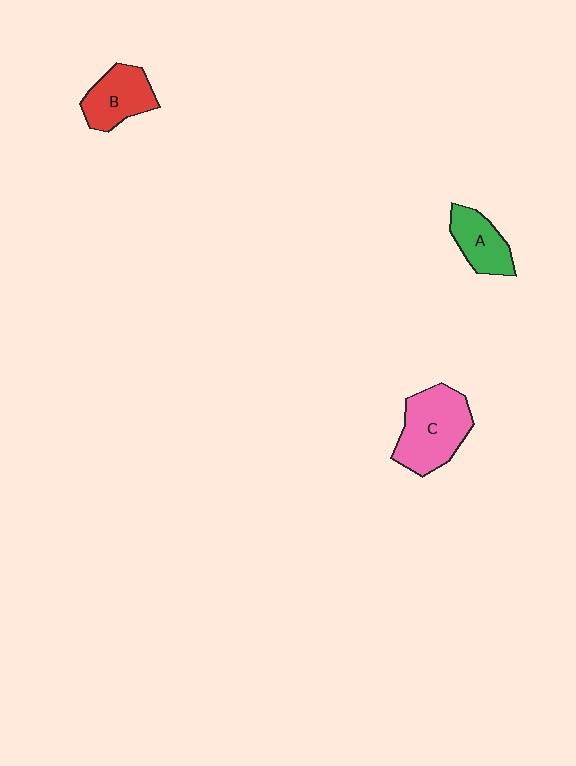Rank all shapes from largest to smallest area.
From largest to smallest: C (pink), B (red), A (green).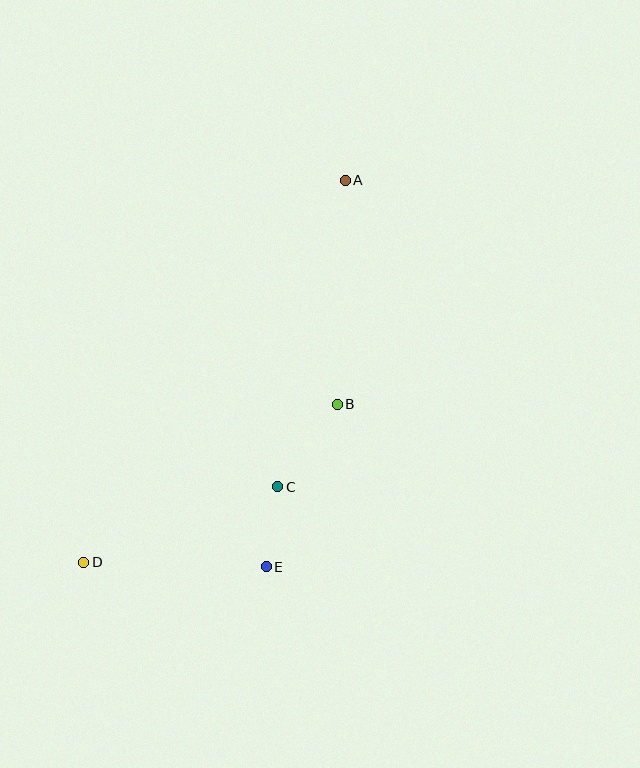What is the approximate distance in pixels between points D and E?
The distance between D and E is approximately 182 pixels.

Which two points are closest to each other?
Points C and E are closest to each other.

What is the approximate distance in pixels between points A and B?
The distance between A and B is approximately 224 pixels.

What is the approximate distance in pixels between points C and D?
The distance between C and D is approximately 208 pixels.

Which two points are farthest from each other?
Points A and D are farthest from each other.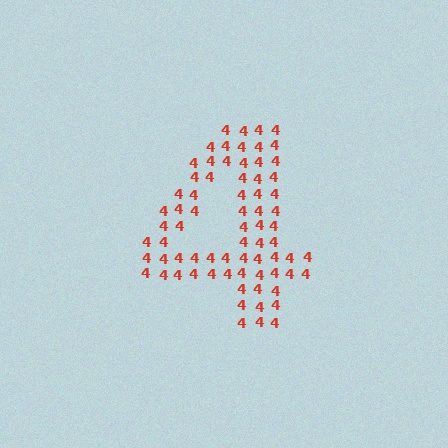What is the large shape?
The large shape is the digit 4.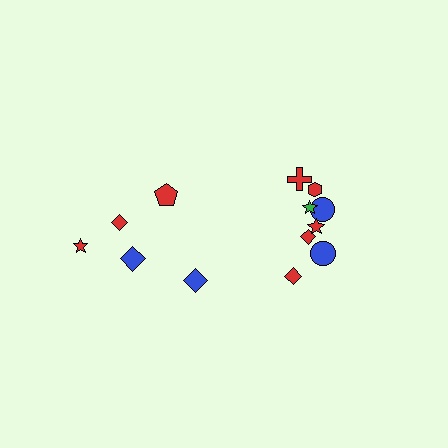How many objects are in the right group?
There are 8 objects.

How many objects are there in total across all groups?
There are 13 objects.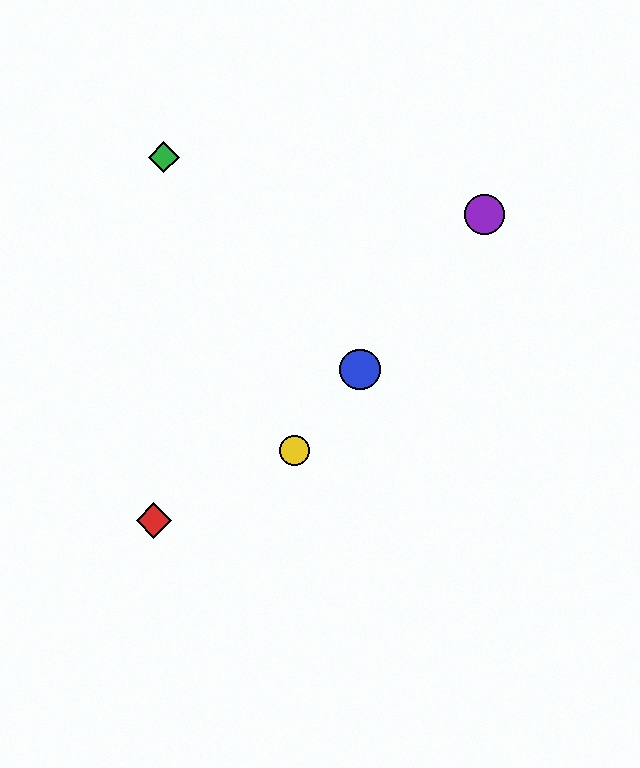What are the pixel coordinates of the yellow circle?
The yellow circle is at (294, 451).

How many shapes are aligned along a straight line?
3 shapes (the blue circle, the yellow circle, the purple circle) are aligned along a straight line.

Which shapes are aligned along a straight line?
The blue circle, the yellow circle, the purple circle are aligned along a straight line.